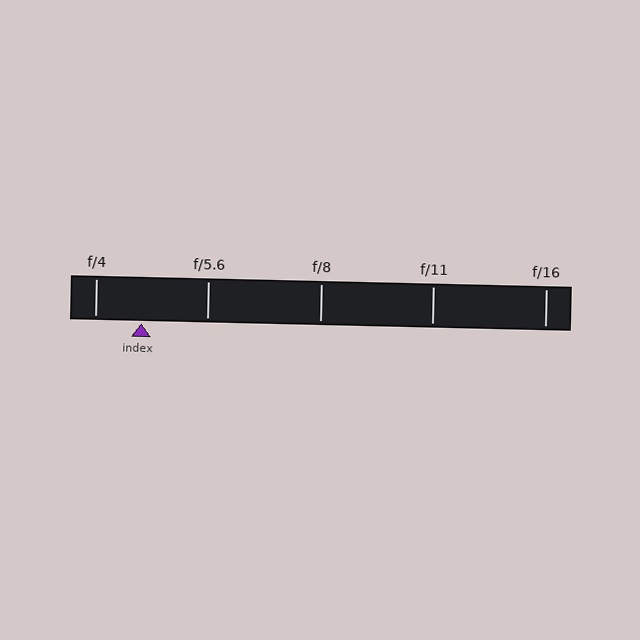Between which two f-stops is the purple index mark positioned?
The index mark is between f/4 and f/5.6.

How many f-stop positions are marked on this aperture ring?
There are 5 f-stop positions marked.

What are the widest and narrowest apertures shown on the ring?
The widest aperture shown is f/4 and the narrowest is f/16.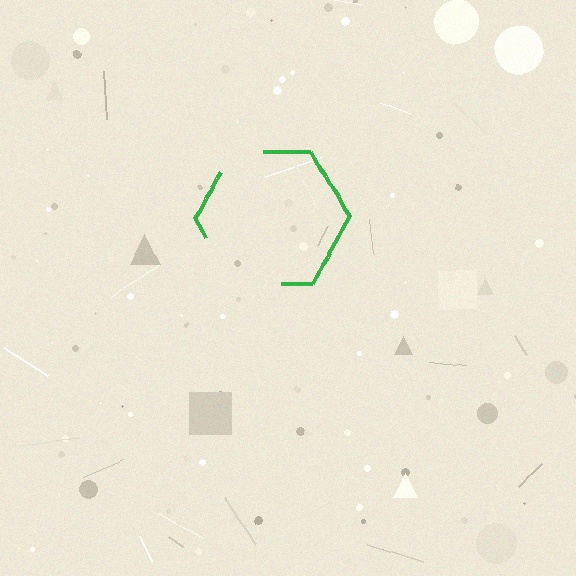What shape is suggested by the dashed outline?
The dashed outline suggests a hexagon.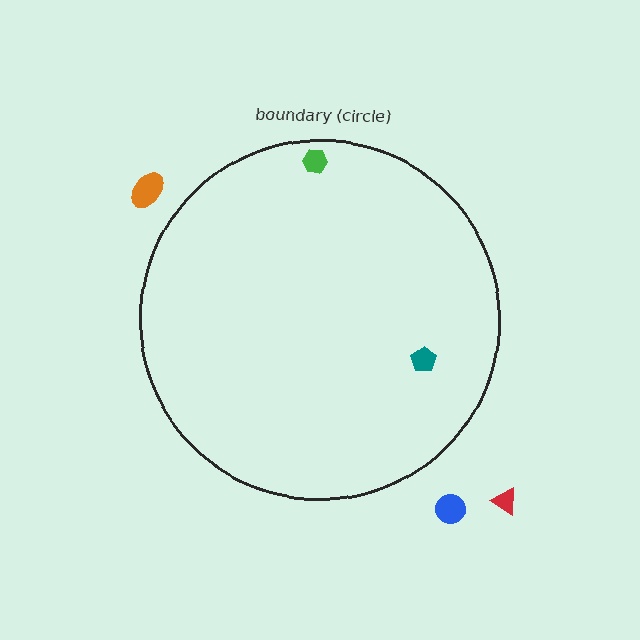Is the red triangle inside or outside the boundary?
Outside.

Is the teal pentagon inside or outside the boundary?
Inside.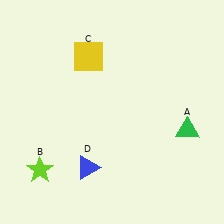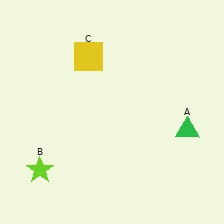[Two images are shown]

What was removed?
The blue triangle (D) was removed in Image 2.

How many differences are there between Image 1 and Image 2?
There is 1 difference between the two images.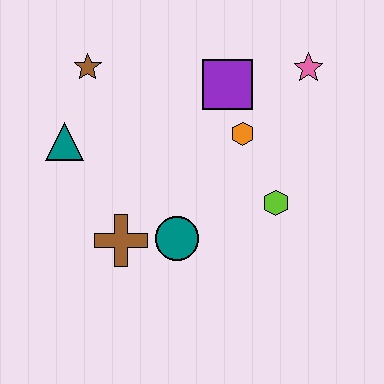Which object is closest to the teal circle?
The brown cross is closest to the teal circle.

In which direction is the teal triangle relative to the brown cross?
The teal triangle is above the brown cross.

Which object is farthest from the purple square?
The brown cross is farthest from the purple square.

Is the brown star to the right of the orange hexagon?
No